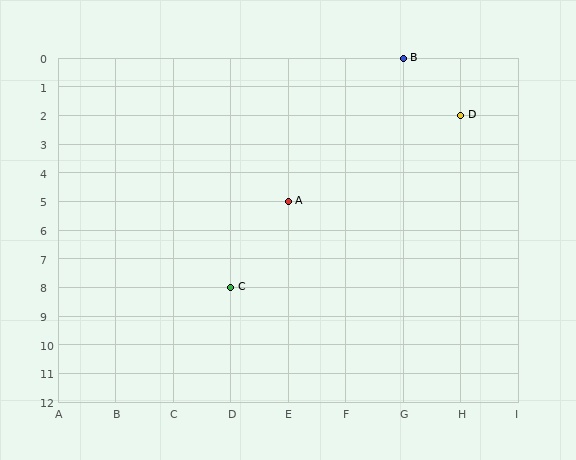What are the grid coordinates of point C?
Point C is at grid coordinates (D, 8).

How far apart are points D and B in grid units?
Points D and B are 1 column and 2 rows apart (about 2.2 grid units diagonally).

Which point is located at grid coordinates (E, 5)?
Point A is at (E, 5).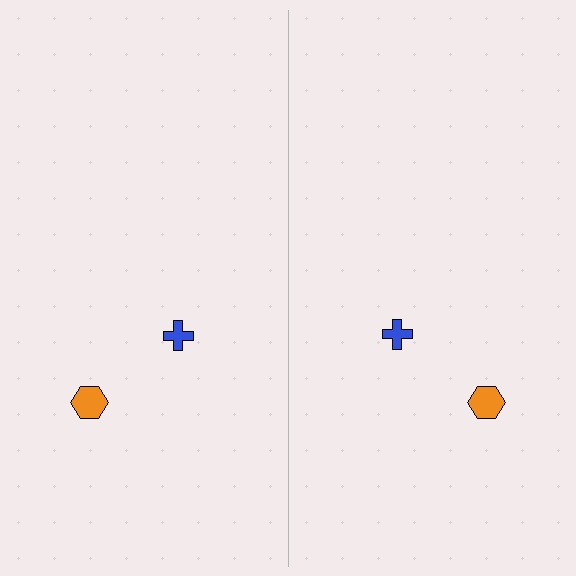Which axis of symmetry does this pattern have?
The pattern has a vertical axis of symmetry running through the center of the image.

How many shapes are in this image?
There are 4 shapes in this image.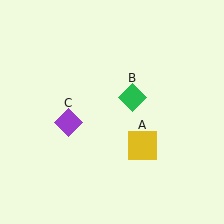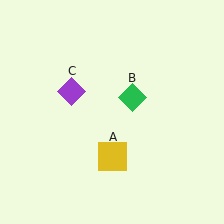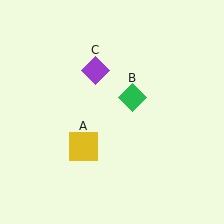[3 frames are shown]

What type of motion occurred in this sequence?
The yellow square (object A), purple diamond (object C) rotated clockwise around the center of the scene.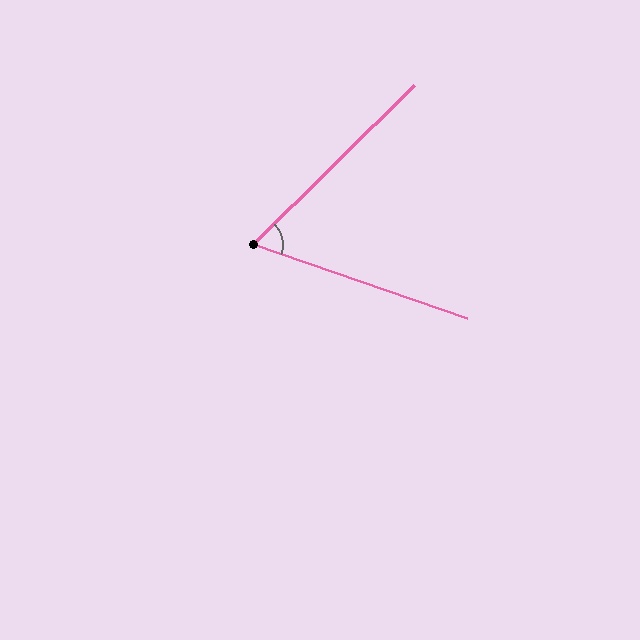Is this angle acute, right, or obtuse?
It is acute.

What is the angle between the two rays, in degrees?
Approximately 64 degrees.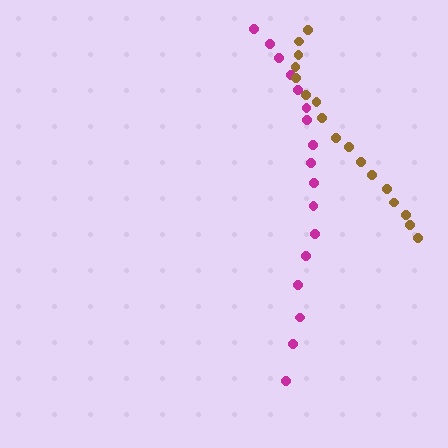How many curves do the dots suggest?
There are 2 distinct paths.